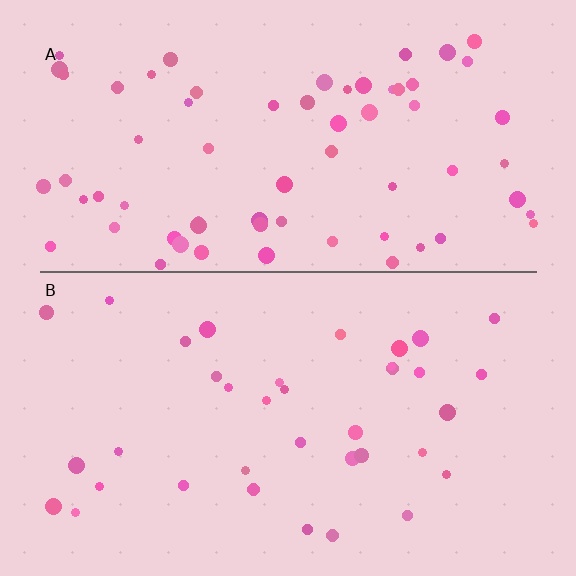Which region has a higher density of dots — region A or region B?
A (the top).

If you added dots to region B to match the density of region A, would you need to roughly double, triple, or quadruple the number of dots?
Approximately double.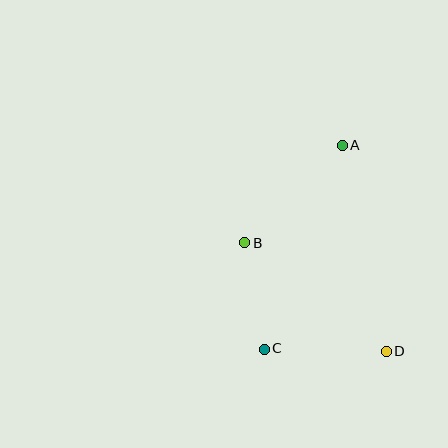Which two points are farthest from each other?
Points A and C are farthest from each other.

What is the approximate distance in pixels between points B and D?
The distance between B and D is approximately 179 pixels.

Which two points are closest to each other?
Points B and C are closest to each other.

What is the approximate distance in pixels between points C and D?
The distance between C and D is approximately 122 pixels.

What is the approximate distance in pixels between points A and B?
The distance between A and B is approximately 138 pixels.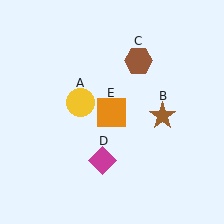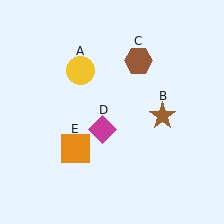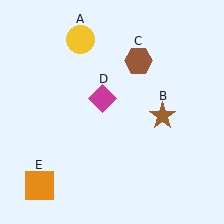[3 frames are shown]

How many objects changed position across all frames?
3 objects changed position: yellow circle (object A), magenta diamond (object D), orange square (object E).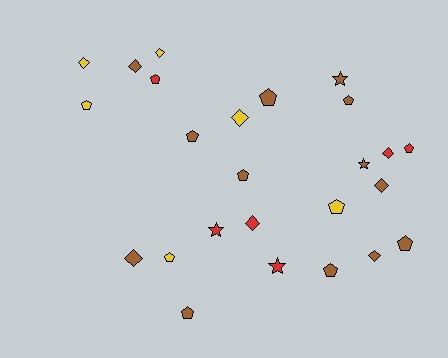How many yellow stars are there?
There are no yellow stars.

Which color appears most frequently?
Brown, with 13 objects.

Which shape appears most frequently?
Pentagon, with 12 objects.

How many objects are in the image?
There are 25 objects.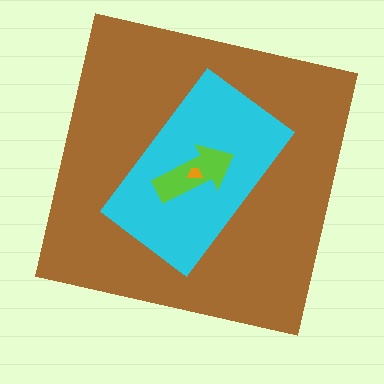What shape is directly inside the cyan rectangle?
The lime arrow.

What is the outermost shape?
The brown square.